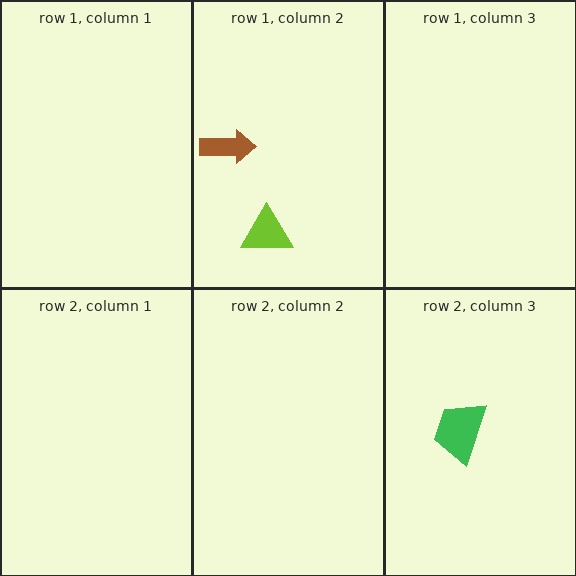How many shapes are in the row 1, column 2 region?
2.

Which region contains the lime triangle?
The row 1, column 2 region.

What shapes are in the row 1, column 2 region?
The lime triangle, the brown arrow.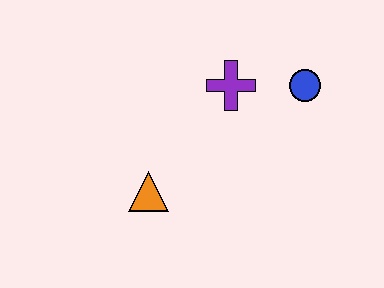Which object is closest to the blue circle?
The purple cross is closest to the blue circle.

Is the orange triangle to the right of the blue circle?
No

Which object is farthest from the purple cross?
The orange triangle is farthest from the purple cross.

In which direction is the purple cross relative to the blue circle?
The purple cross is to the left of the blue circle.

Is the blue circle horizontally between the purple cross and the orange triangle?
No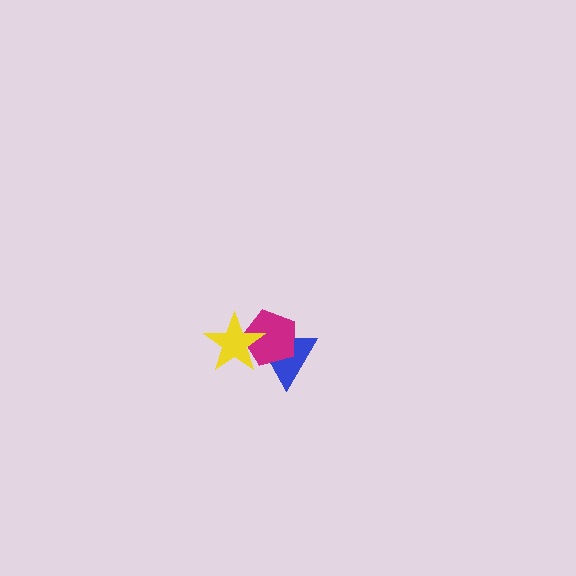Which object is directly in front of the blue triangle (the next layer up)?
The magenta pentagon is directly in front of the blue triangle.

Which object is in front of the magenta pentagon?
The yellow star is in front of the magenta pentagon.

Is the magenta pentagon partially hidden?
Yes, it is partially covered by another shape.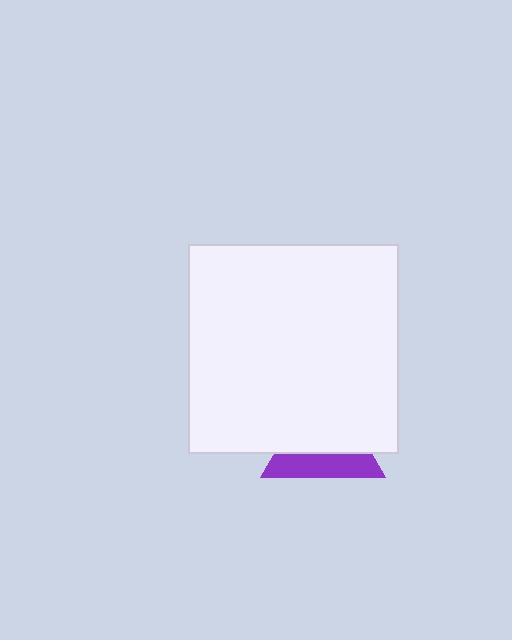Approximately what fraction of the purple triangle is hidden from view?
Roughly 60% of the purple triangle is hidden behind the white square.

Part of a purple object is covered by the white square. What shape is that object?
It is a triangle.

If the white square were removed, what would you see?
You would see the complete purple triangle.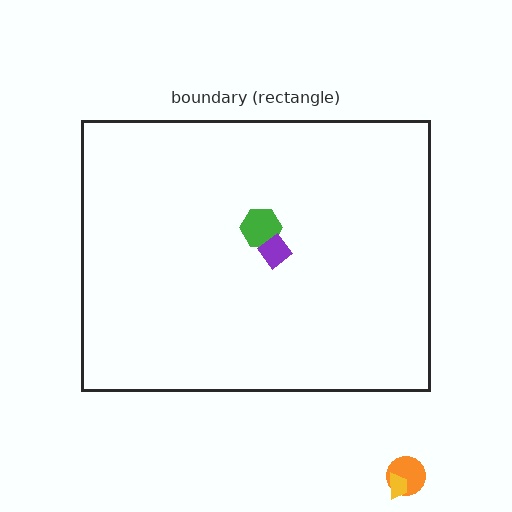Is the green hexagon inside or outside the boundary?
Inside.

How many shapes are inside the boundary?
2 inside, 2 outside.